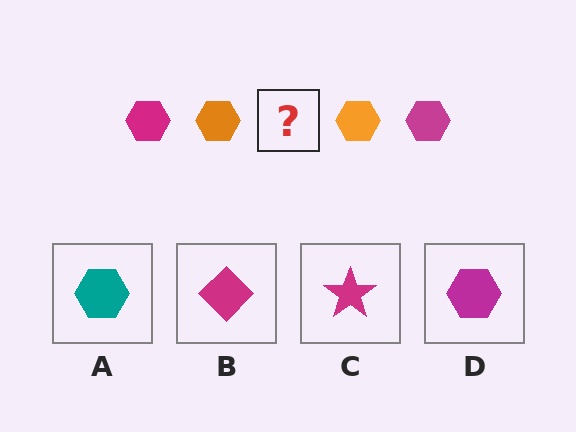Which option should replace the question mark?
Option D.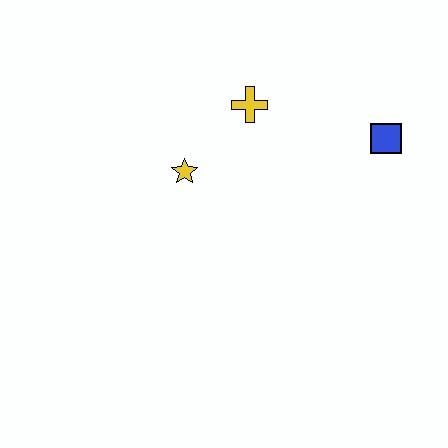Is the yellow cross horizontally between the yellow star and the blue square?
Yes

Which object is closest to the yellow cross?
The yellow star is closest to the yellow cross.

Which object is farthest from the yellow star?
The blue square is farthest from the yellow star.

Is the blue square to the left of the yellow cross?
No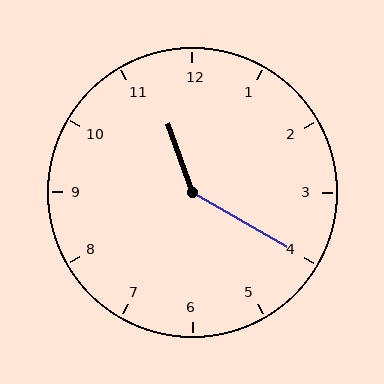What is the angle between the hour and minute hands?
Approximately 140 degrees.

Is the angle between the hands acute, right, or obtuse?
It is obtuse.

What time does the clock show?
11:20.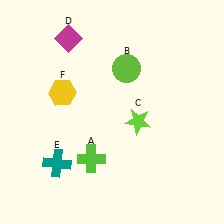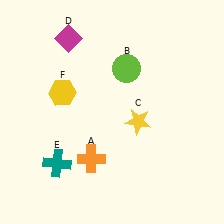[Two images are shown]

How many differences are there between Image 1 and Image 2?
There are 2 differences between the two images.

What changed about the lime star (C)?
In Image 1, C is lime. In Image 2, it changed to yellow.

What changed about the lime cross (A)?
In Image 1, A is lime. In Image 2, it changed to orange.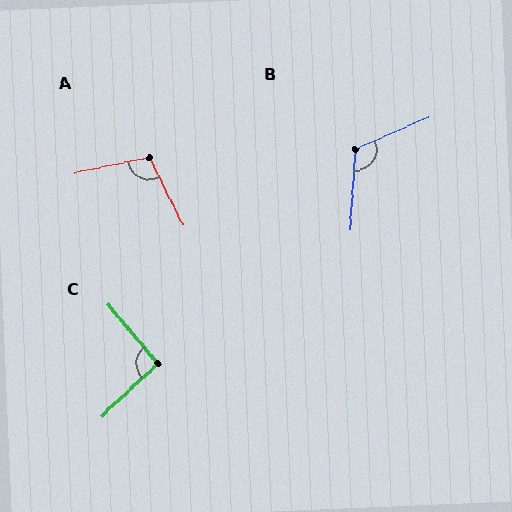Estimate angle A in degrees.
Approximately 105 degrees.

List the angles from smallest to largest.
C (93°), A (105°), B (117°).